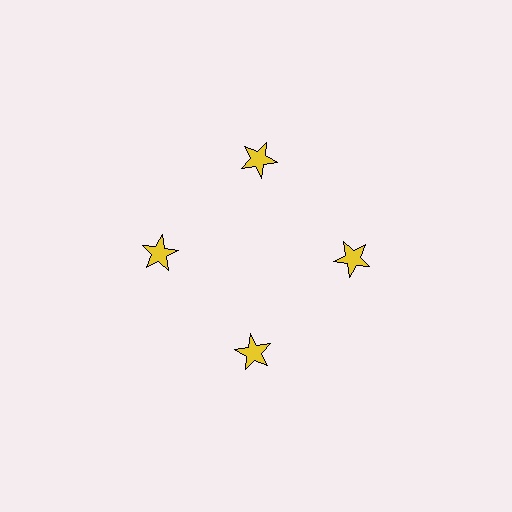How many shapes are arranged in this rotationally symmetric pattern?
There are 4 shapes, arranged in 4 groups of 1.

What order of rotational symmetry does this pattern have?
This pattern has 4-fold rotational symmetry.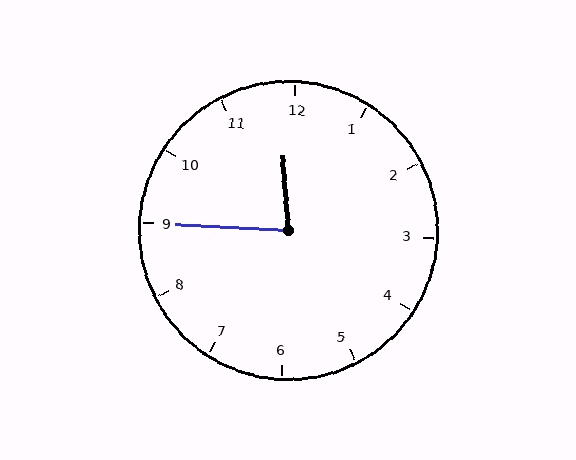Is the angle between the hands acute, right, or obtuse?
It is acute.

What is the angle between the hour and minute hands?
Approximately 82 degrees.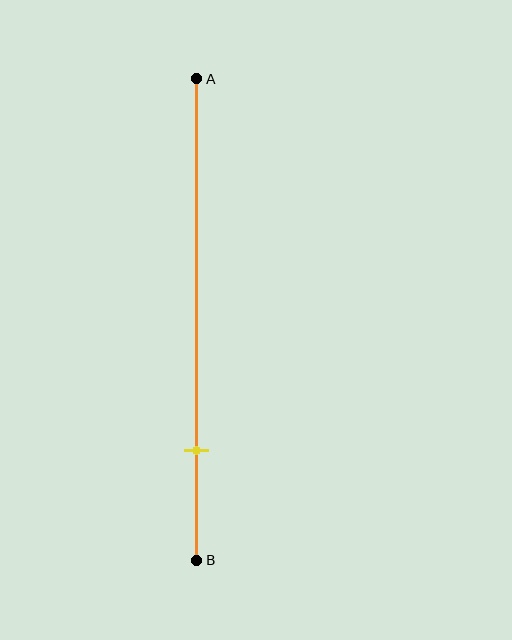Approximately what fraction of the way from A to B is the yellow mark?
The yellow mark is approximately 75% of the way from A to B.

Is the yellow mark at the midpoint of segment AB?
No, the mark is at about 75% from A, not at the 50% midpoint.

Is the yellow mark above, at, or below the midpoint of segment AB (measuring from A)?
The yellow mark is below the midpoint of segment AB.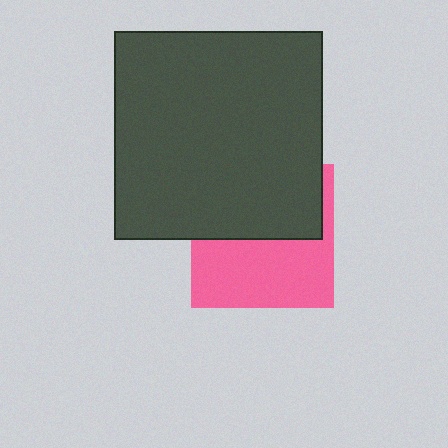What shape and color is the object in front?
The object in front is a dark gray square.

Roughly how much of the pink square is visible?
About half of it is visible (roughly 51%).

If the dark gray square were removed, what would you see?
You would see the complete pink square.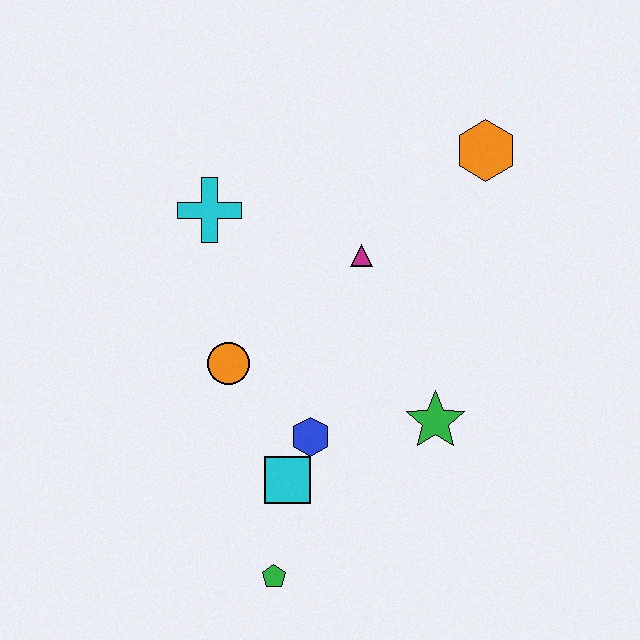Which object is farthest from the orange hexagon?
The green pentagon is farthest from the orange hexagon.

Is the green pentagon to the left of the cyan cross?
No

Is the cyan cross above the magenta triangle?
Yes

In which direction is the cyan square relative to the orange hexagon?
The cyan square is below the orange hexagon.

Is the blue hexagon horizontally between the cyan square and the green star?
Yes